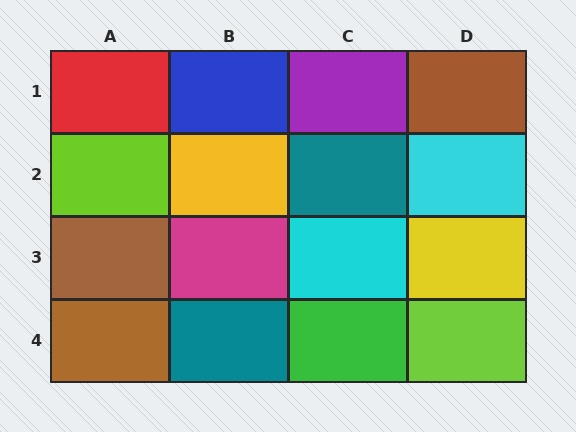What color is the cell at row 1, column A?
Red.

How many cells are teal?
2 cells are teal.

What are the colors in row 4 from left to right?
Brown, teal, green, lime.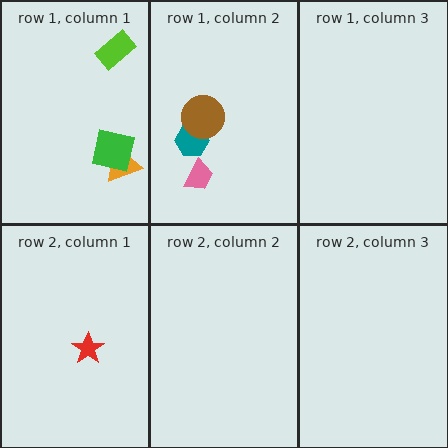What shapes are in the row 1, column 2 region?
The teal hexagon, the pink trapezoid, the brown circle.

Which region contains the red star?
The row 2, column 1 region.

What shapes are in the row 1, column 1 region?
The lime rectangle, the orange triangle, the green square.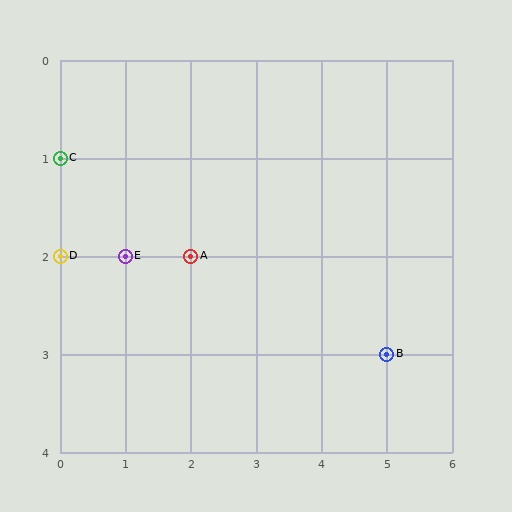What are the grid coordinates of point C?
Point C is at grid coordinates (0, 1).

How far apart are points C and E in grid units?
Points C and E are 1 column and 1 row apart (about 1.4 grid units diagonally).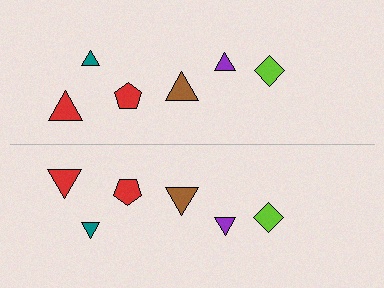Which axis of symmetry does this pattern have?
The pattern has a horizontal axis of symmetry running through the center of the image.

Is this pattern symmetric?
Yes, this pattern has bilateral (reflection) symmetry.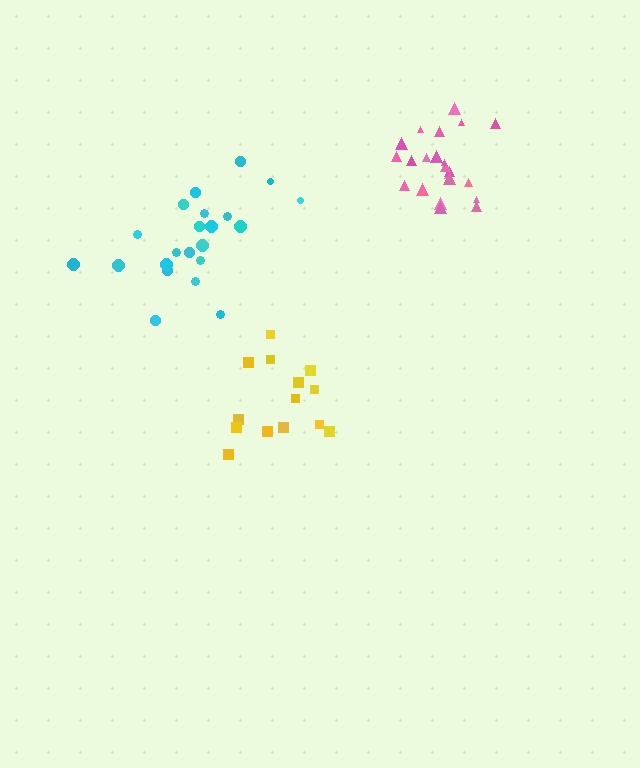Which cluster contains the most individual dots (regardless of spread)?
Cyan (22).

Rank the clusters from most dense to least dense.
pink, yellow, cyan.